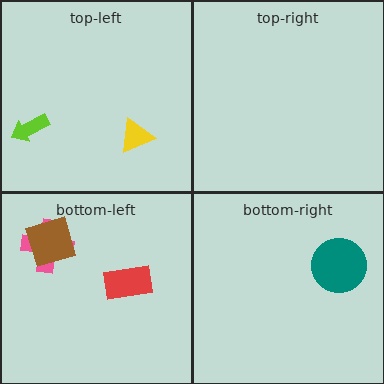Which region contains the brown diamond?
The bottom-left region.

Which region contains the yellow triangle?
The top-left region.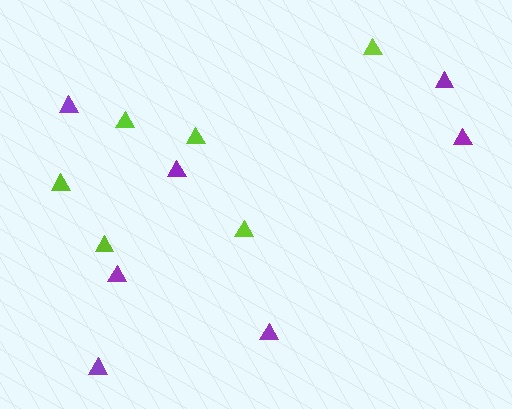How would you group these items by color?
There are 2 groups: one group of purple triangles (7) and one group of lime triangles (6).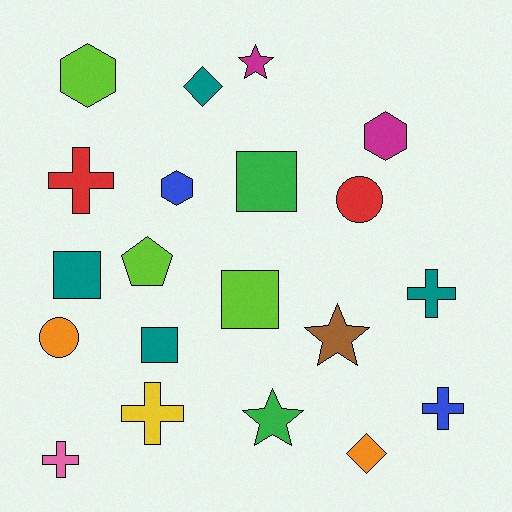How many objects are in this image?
There are 20 objects.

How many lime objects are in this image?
There are 3 lime objects.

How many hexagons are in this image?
There are 3 hexagons.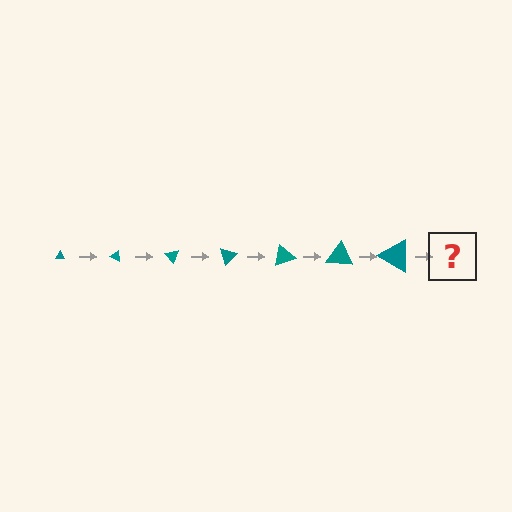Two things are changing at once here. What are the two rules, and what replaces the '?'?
The two rules are that the triangle grows larger each step and it rotates 25 degrees each step. The '?' should be a triangle, larger than the previous one and rotated 175 degrees from the start.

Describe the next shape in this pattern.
It should be a triangle, larger than the previous one and rotated 175 degrees from the start.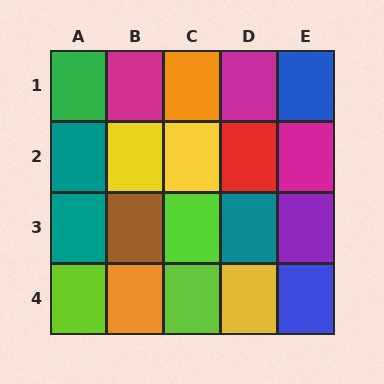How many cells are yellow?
3 cells are yellow.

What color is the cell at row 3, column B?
Brown.